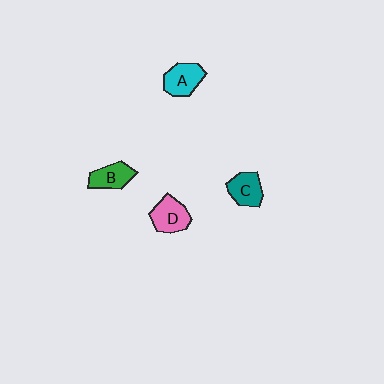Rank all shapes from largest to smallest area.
From largest to smallest: D (pink), A (cyan), C (teal), B (green).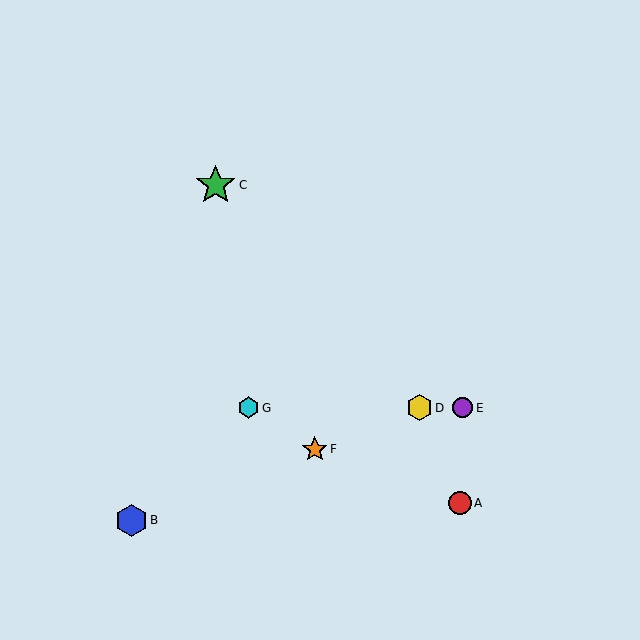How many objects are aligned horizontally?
3 objects (D, E, G) are aligned horizontally.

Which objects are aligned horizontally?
Objects D, E, G are aligned horizontally.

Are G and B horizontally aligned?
No, G is at y≈408 and B is at y≈520.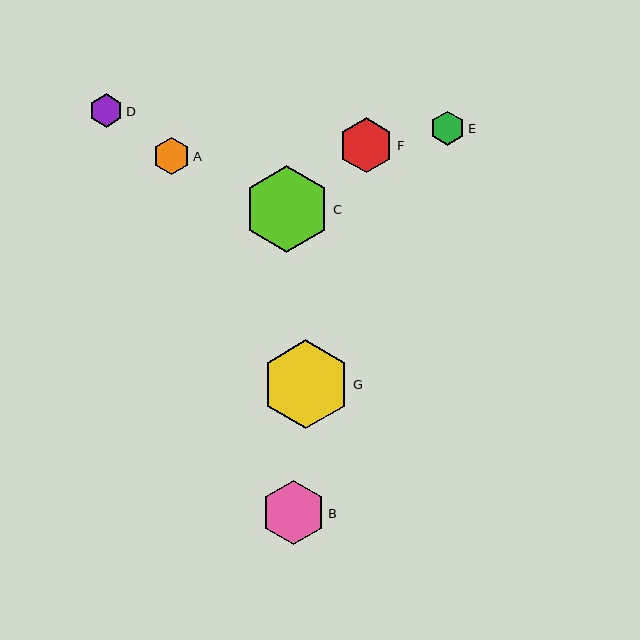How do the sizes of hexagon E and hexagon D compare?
Hexagon E and hexagon D are approximately the same size.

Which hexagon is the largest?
Hexagon G is the largest with a size of approximately 89 pixels.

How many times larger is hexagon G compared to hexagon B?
Hexagon G is approximately 1.4 times the size of hexagon B.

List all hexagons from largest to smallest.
From largest to smallest: G, C, B, F, A, E, D.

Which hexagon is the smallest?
Hexagon D is the smallest with a size of approximately 33 pixels.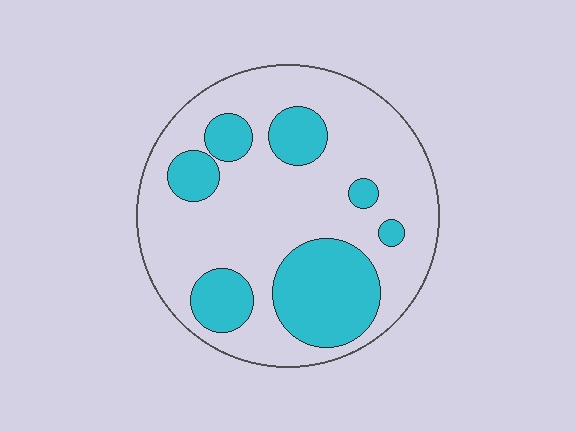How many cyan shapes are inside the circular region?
7.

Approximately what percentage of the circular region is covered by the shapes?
Approximately 30%.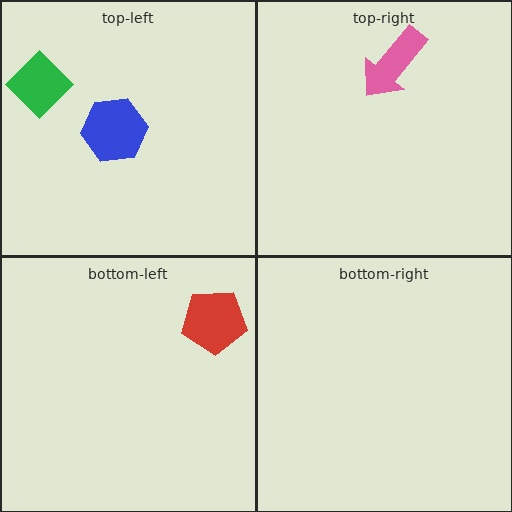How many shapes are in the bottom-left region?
1.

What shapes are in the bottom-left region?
The red pentagon.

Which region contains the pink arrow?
The top-right region.